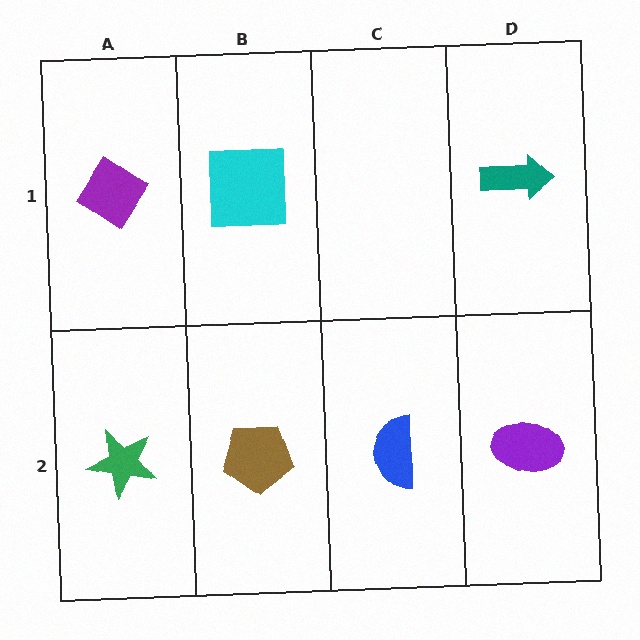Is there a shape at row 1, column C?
No, that cell is empty.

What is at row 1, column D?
A teal arrow.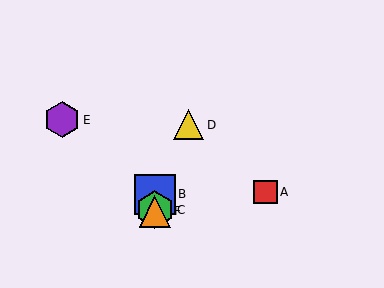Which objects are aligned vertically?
Objects B, C, F are aligned vertically.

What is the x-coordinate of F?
Object F is at x≈155.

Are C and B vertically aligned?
Yes, both are at x≈155.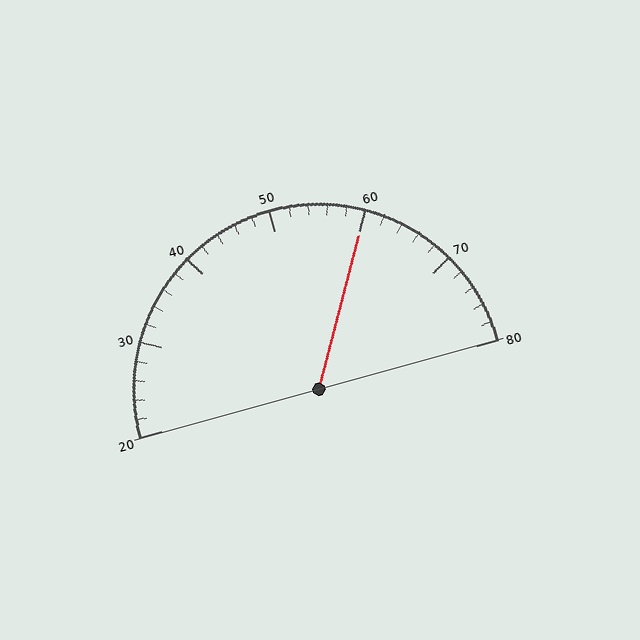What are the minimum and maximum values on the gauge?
The gauge ranges from 20 to 80.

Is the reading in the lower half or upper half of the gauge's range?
The reading is in the upper half of the range (20 to 80).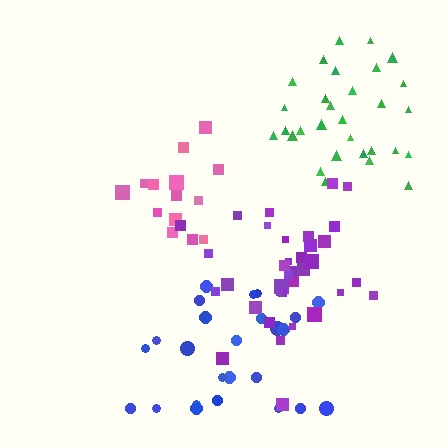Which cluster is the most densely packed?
Green.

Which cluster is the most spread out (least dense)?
Blue.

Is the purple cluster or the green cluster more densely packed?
Green.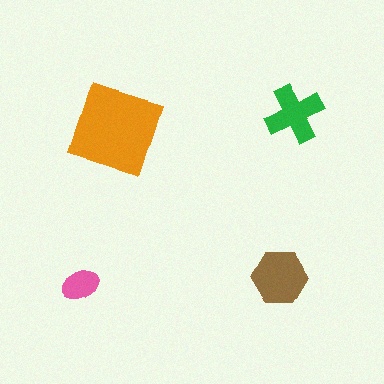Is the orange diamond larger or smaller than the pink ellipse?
Larger.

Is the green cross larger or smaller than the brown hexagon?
Smaller.